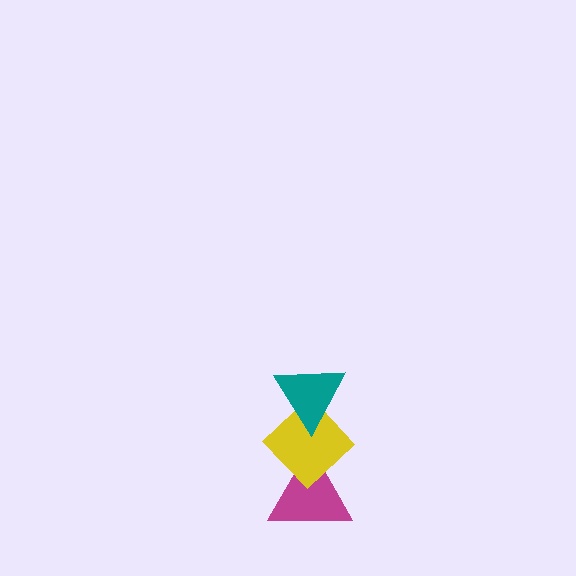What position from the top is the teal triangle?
The teal triangle is 1st from the top.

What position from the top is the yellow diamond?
The yellow diamond is 2nd from the top.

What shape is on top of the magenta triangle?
The yellow diamond is on top of the magenta triangle.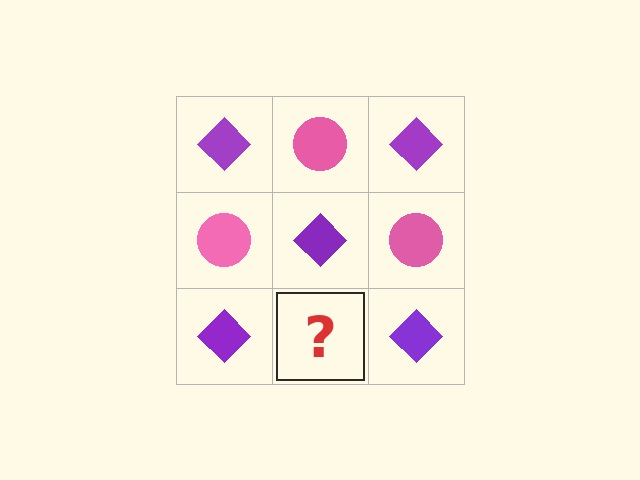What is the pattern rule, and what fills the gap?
The rule is that it alternates purple diamond and pink circle in a checkerboard pattern. The gap should be filled with a pink circle.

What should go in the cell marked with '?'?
The missing cell should contain a pink circle.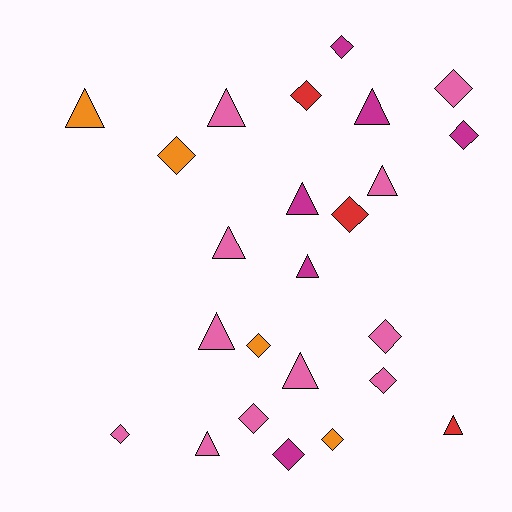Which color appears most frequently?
Pink, with 11 objects.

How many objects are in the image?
There are 24 objects.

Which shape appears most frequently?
Diamond, with 13 objects.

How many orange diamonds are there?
There are 3 orange diamonds.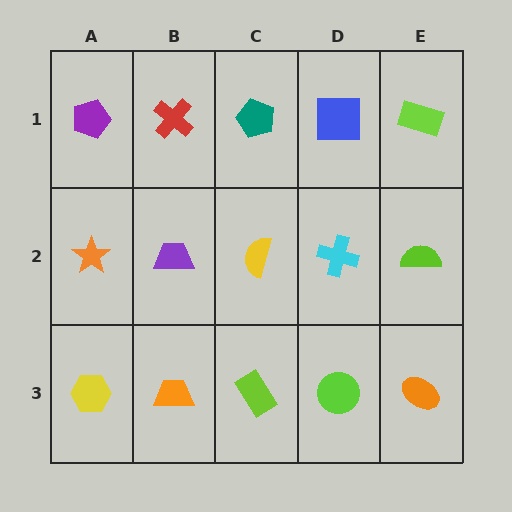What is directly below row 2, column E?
An orange ellipse.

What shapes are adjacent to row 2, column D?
A blue square (row 1, column D), a lime circle (row 3, column D), a yellow semicircle (row 2, column C), a lime semicircle (row 2, column E).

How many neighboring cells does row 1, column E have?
2.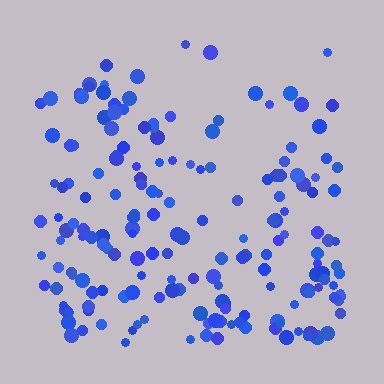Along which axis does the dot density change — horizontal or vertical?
Vertical.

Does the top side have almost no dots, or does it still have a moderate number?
Still a moderate number, just noticeably fewer than the bottom.